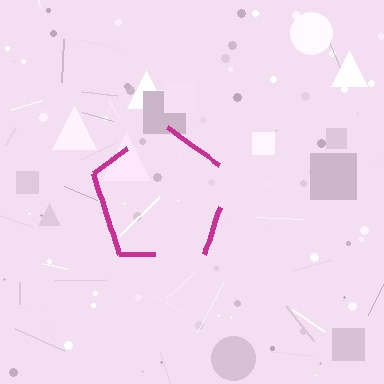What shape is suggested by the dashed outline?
The dashed outline suggests a pentagon.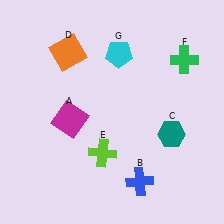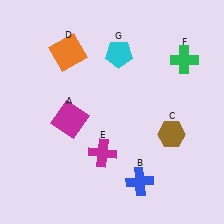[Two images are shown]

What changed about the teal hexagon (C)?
In Image 1, C is teal. In Image 2, it changed to brown.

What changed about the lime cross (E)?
In Image 1, E is lime. In Image 2, it changed to magenta.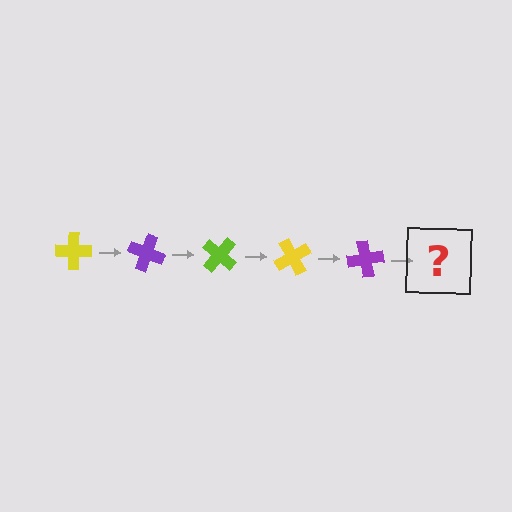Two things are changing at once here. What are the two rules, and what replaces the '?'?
The two rules are that it rotates 20 degrees each step and the color cycles through yellow, purple, and lime. The '?' should be a lime cross, rotated 100 degrees from the start.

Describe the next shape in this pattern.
It should be a lime cross, rotated 100 degrees from the start.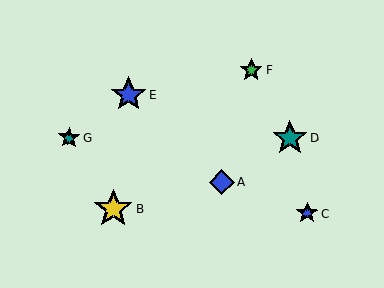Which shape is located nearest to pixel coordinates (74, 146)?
The teal star (labeled G) at (69, 138) is nearest to that location.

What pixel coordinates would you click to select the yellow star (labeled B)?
Click at (113, 209) to select the yellow star B.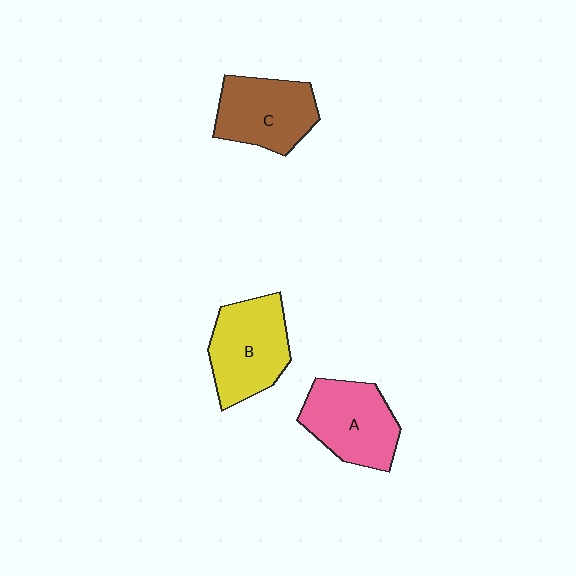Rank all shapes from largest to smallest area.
From largest to smallest: B (yellow), A (pink), C (brown).